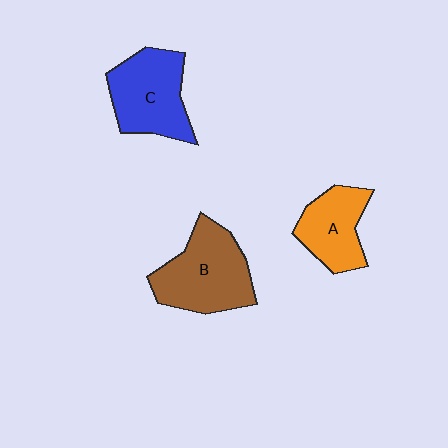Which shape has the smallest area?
Shape A (orange).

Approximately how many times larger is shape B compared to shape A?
Approximately 1.4 times.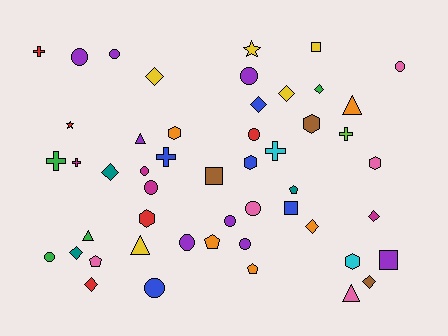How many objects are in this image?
There are 50 objects.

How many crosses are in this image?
There are 6 crosses.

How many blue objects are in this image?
There are 5 blue objects.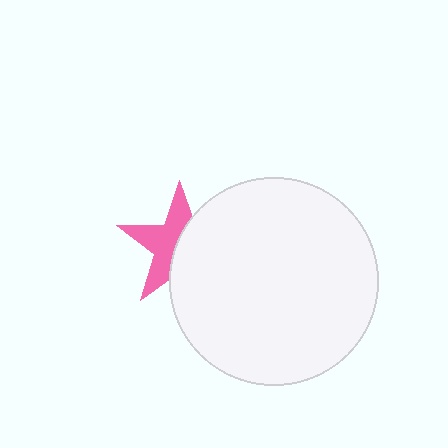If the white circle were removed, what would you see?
You would see the complete pink star.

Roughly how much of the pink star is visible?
About half of it is visible (roughly 52%).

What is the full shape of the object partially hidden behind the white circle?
The partially hidden object is a pink star.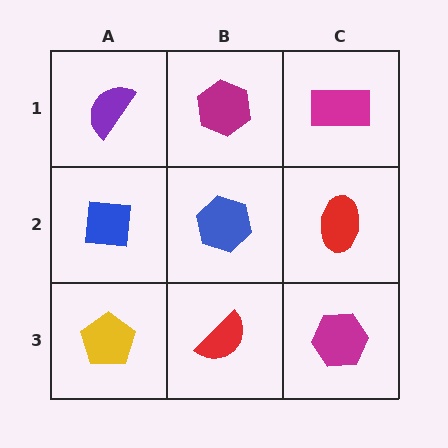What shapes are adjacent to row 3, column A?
A blue square (row 2, column A), a red semicircle (row 3, column B).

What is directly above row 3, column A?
A blue square.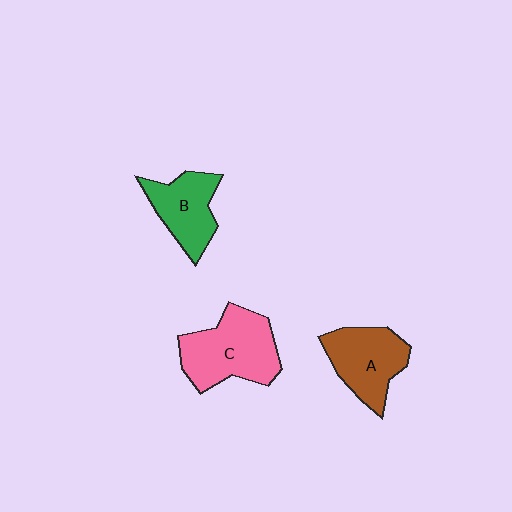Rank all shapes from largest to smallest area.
From largest to smallest: C (pink), A (brown), B (green).